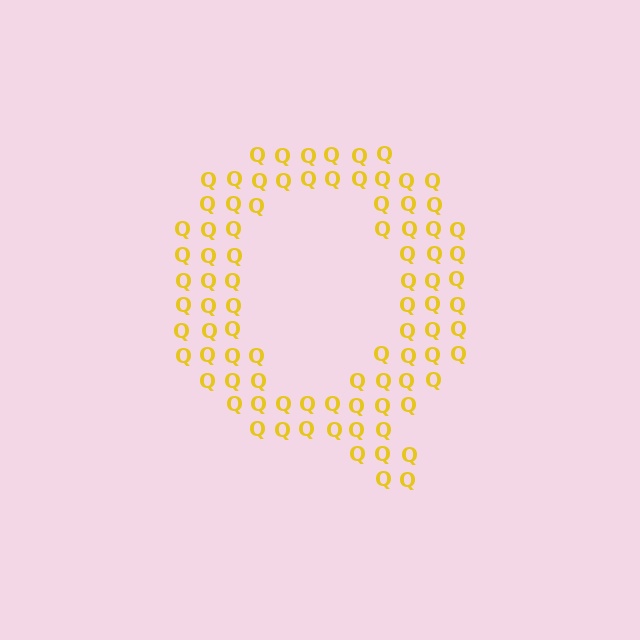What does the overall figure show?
The overall figure shows the letter Q.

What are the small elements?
The small elements are letter Q's.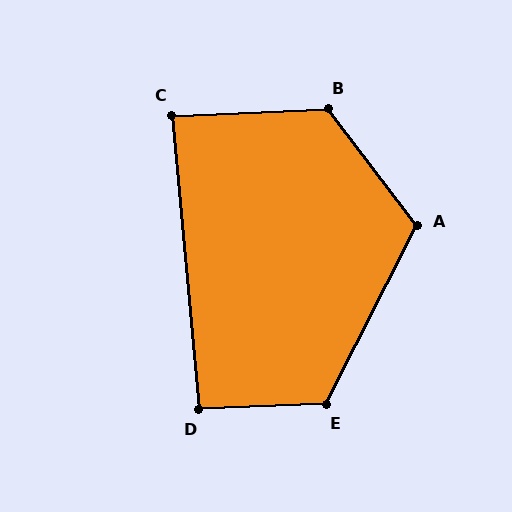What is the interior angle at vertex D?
Approximately 93 degrees (approximately right).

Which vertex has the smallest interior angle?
C, at approximately 87 degrees.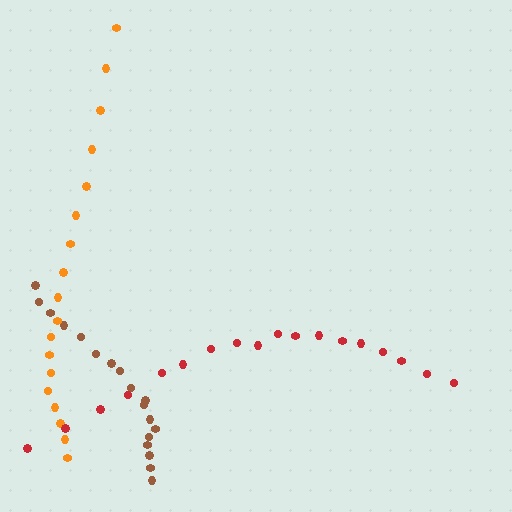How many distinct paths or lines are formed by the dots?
There are 3 distinct paths.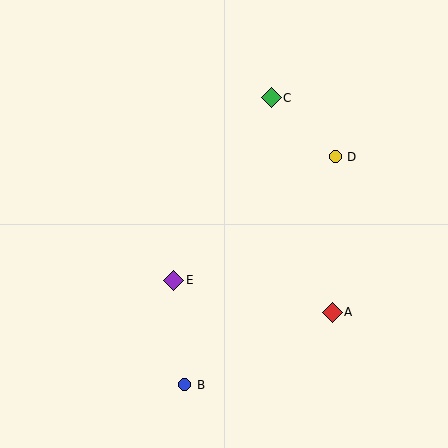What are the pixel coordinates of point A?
Point A is at (332, 312).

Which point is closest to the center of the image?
Point E at (174, 280) is closest to the center.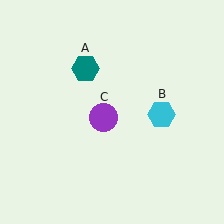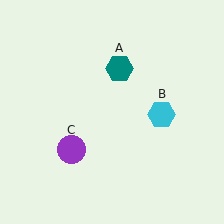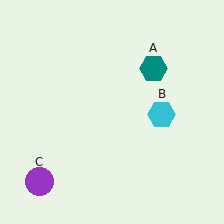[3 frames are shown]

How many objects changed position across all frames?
2 objects changed position: teal hexagon (object A), purple circle (object C).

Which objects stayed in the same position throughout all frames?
Cyan hexagon (object B) remained stationary.